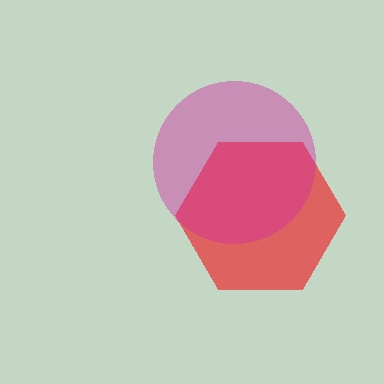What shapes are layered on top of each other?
The layered shapes are: a red hexagon, a magenta circle.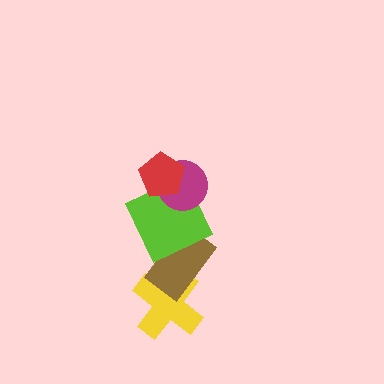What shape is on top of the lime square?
The magenta circle is on top of the lime square.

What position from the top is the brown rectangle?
The brown rectangle is 4th from the top.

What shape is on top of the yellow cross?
The brown rectangle is on top of the yellow cross.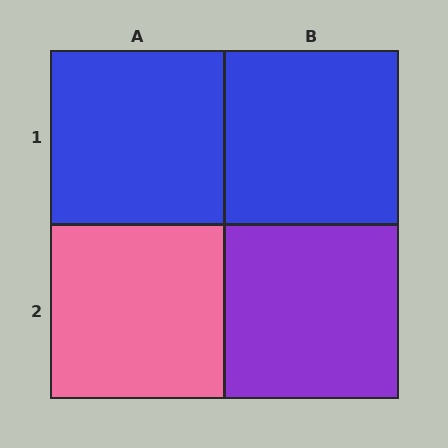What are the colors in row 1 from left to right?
Blue, blue.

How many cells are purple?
1 cell is purple.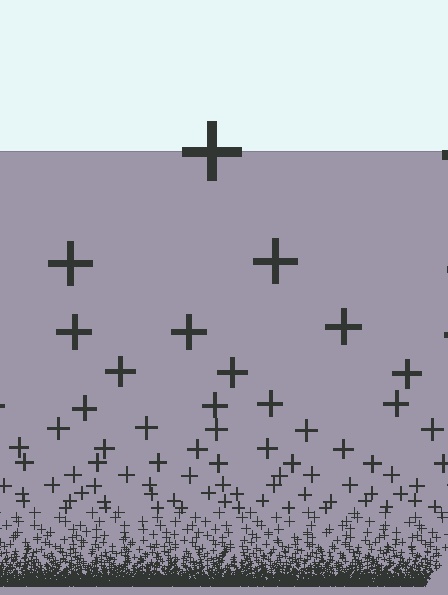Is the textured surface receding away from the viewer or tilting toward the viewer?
The surface appears to tilt toward the viewer. Texture elements get larger and sparser toward the top.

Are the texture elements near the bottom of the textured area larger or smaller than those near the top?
Smaller. The gradient is inverted — elements near the bottom are smaller and denser.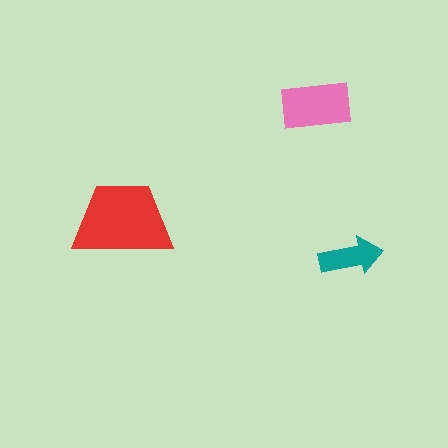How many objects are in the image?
There are 3 objects in the image.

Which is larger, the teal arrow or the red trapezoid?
The red trapezoid.